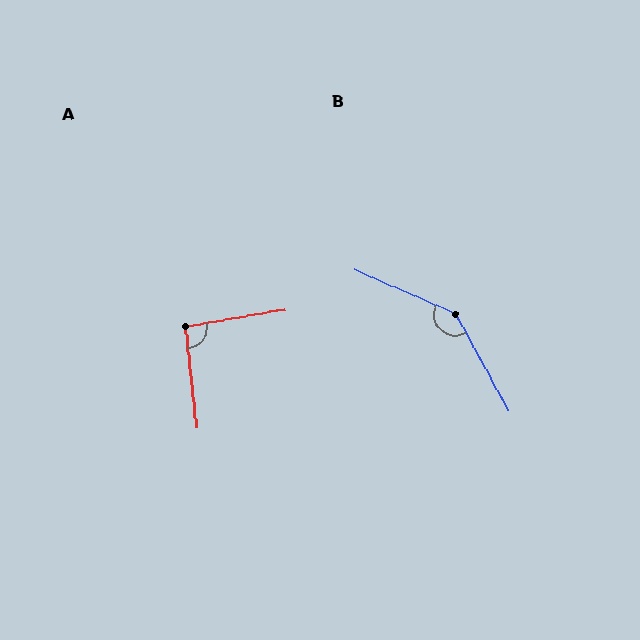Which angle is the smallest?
A, at approximately 93 degrees.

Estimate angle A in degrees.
Approximately 93 degrees.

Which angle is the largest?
B, at approximately 142 degrees.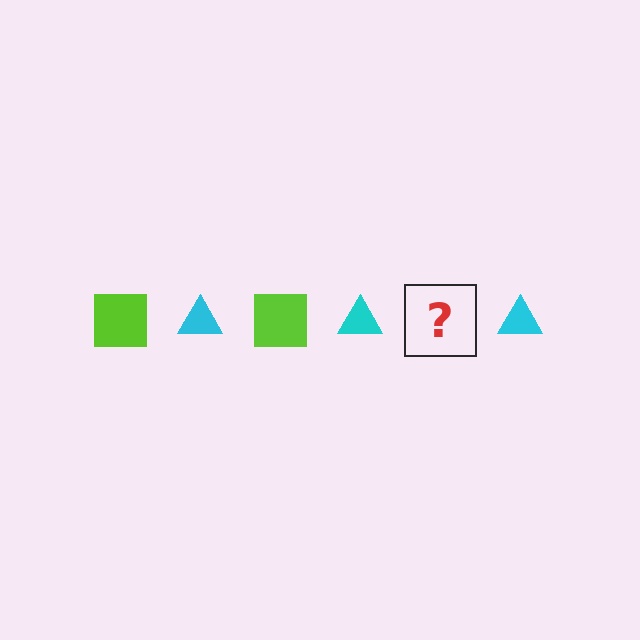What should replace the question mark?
The question mark should be replaced with a lime square.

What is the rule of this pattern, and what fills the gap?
The rule is that the pattern alternates between lime square and cyan triangle. The gap should be filled with a lime square.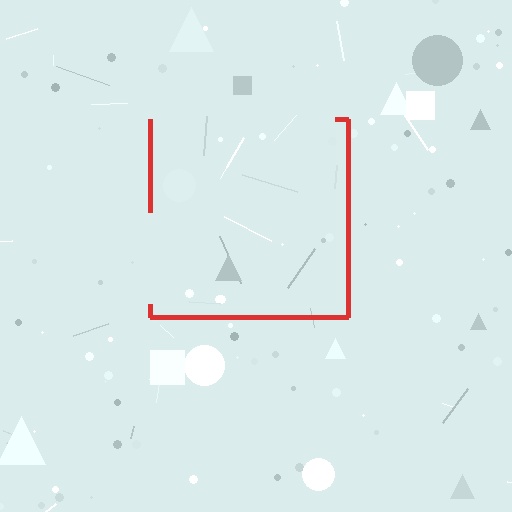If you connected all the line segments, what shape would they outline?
They would outline a square.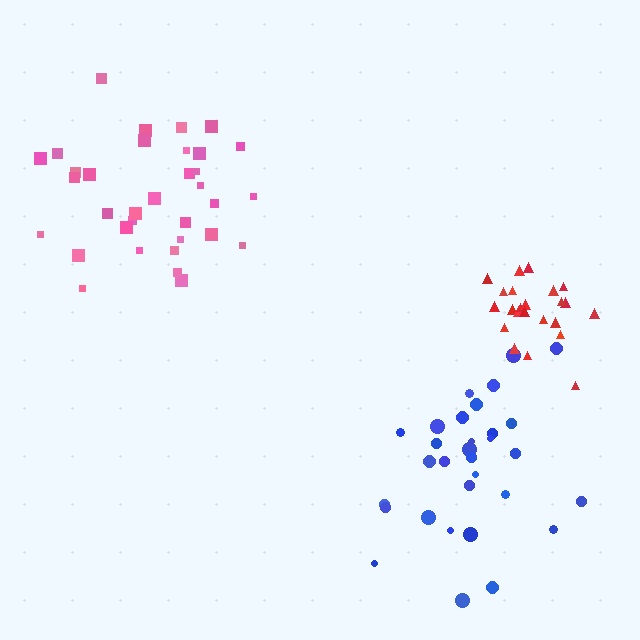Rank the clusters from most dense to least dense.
red, blue, pink.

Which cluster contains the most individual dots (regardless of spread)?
Pink (34).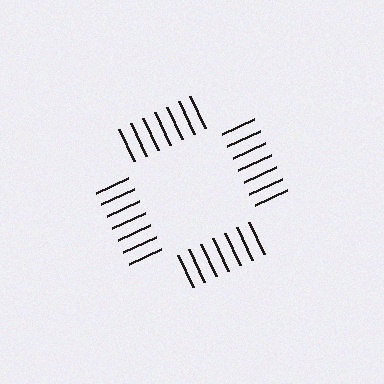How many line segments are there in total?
28 — 7 along each of the 4 edges.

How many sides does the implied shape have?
4 sides — the line-ends trace a square.